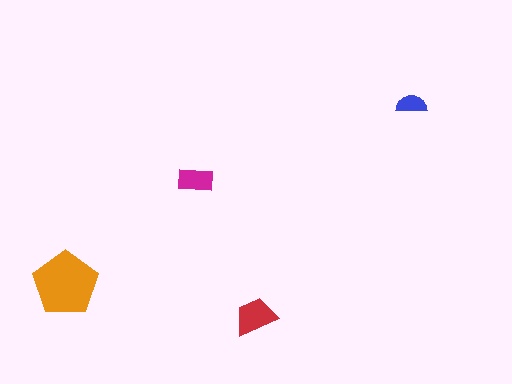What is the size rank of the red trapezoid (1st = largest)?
2nd.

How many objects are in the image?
There are 4 objects in the image.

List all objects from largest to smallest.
The orange pentagon, the red trapezoid, the magenta rectangle, the blue semicircle.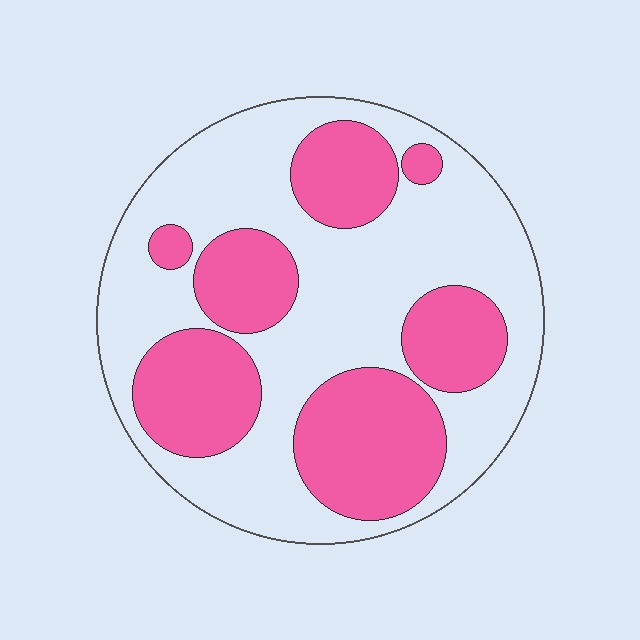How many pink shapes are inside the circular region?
7.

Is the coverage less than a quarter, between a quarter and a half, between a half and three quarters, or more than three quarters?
Between a quarter and a half.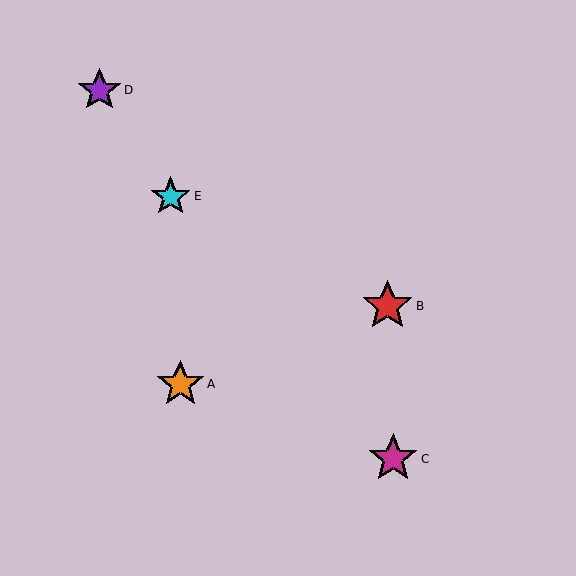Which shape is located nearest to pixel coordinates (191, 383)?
The orange star (labeled A) at (180, 384) is nearest to that location.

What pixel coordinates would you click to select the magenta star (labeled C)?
Click at (393, 459) to select the magenta star C.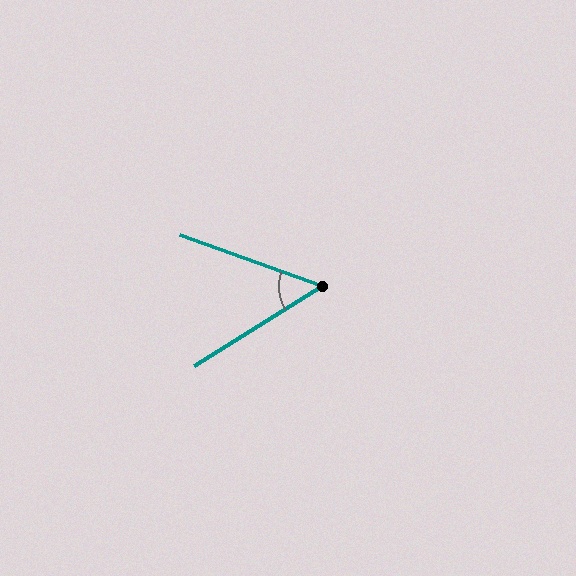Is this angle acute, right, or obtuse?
It is acute.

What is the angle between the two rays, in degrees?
Approximately 52 degrees.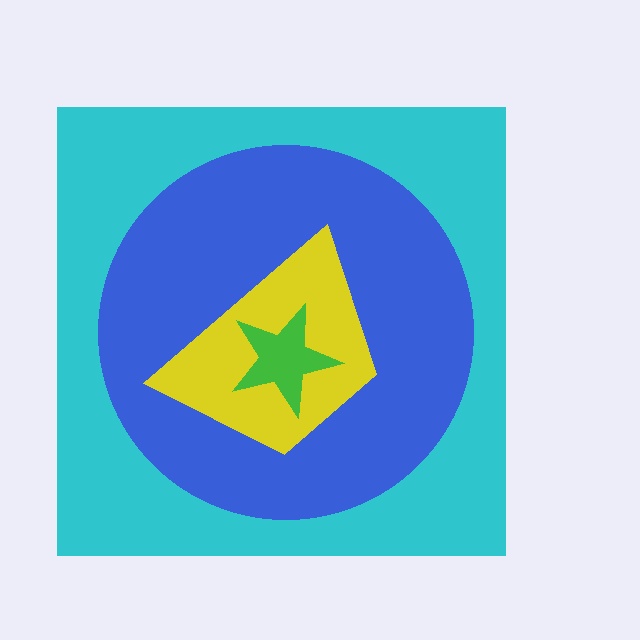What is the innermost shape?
The green star.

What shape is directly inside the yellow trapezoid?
The green star.